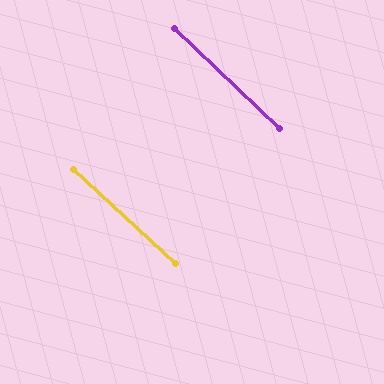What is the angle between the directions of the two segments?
Approximately 1 degree.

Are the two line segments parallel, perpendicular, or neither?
Parallel — their directions differ by only 1.1°.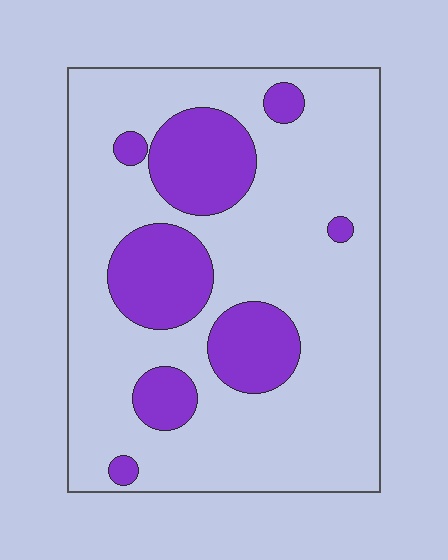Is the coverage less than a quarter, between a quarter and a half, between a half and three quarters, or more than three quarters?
Less than a quarter.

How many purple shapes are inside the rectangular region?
8.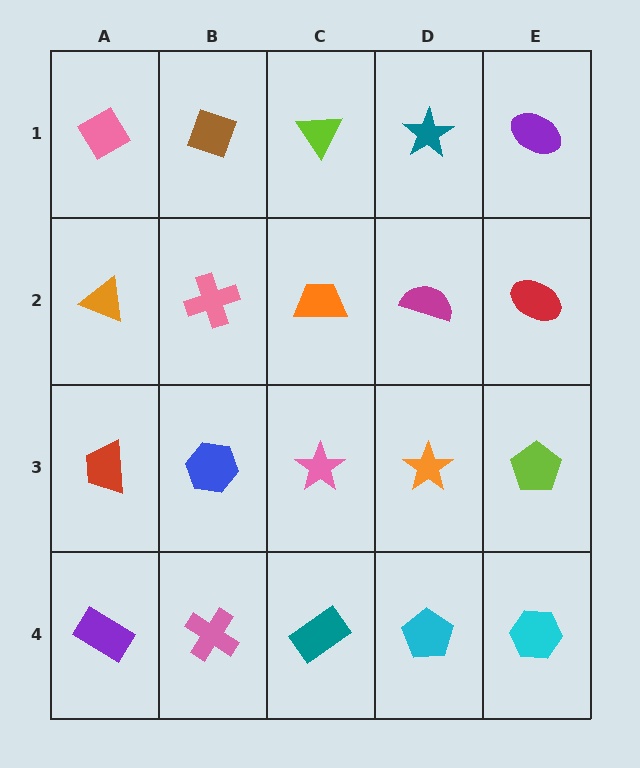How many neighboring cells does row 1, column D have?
3.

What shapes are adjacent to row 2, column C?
A lime triangle (row 1, column C), a pink star (row 3, column C), a pink cross (row 2, column B), a magenta semicircle (row 2, column D).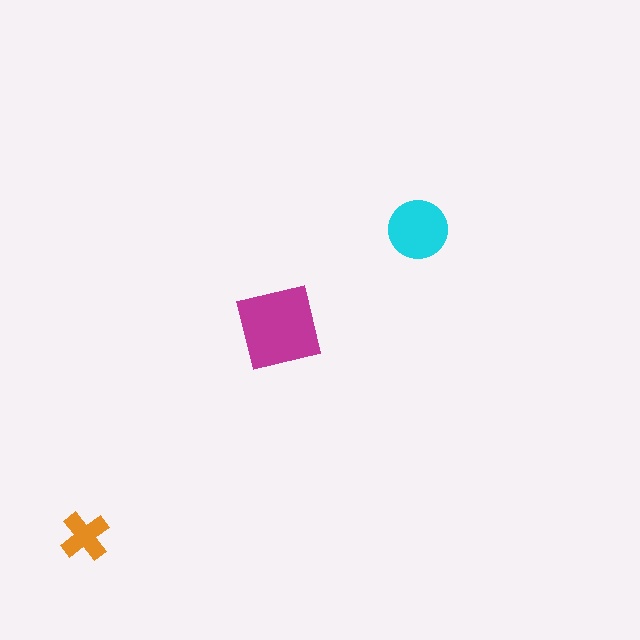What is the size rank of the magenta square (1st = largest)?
1st.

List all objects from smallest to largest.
The orange cross, the cyan circle, the magenta square.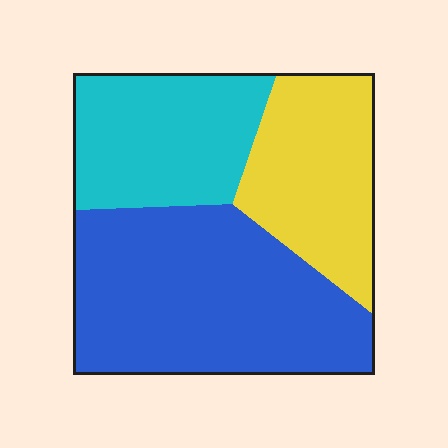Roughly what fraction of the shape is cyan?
Cyan takes up about one quarter (1/4) of the shape.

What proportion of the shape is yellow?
Yellow covers about 25% of the shape.